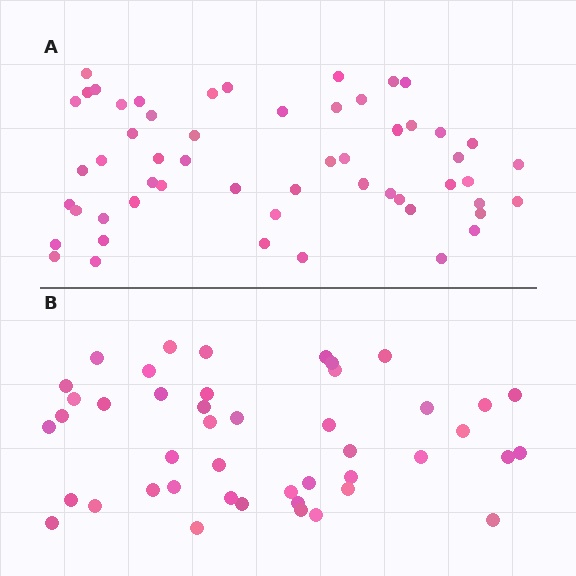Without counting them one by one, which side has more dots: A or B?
Region A (the top region) has more dots.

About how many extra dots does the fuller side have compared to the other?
Region A has roughly 10 or so more dots than region B.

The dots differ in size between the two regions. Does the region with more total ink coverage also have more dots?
No. Region B has more total ink coverage because its dots are larger, but region A actually contains more individual dots. Total area can be misleading — the number of items is what matters here.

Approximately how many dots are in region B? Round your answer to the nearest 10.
About 40 dots. (The exact count is 45, which rounds to 40.)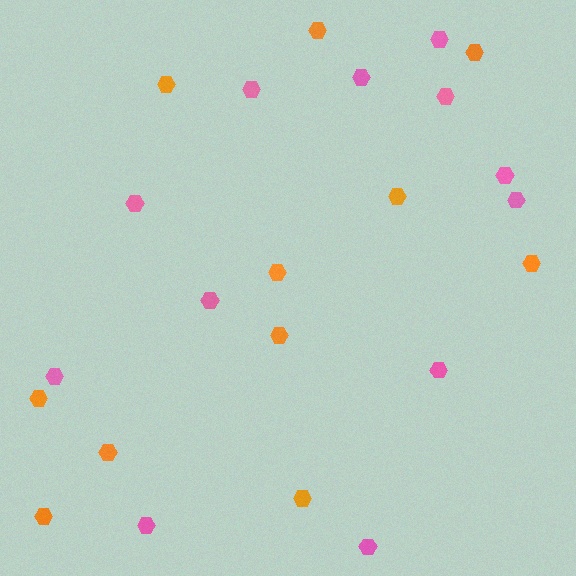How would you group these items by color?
There are 2 groups: one group of pink hexagons (12) and one group of orange hexagons (11).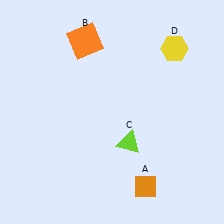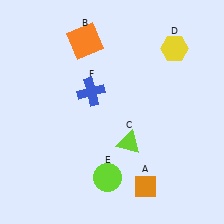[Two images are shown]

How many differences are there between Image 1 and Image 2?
There are 2 differences between the two images.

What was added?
A lime circle (E), a blue cross (F) were added in Image 2.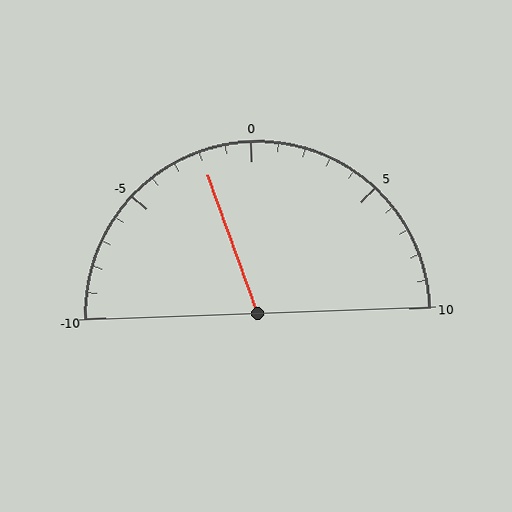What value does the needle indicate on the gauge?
The needle indicates approximately -2.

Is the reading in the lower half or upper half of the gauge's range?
The reading is in the lower half of the range (-10 to 10).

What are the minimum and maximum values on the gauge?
The gauge ranges from -10 to 10.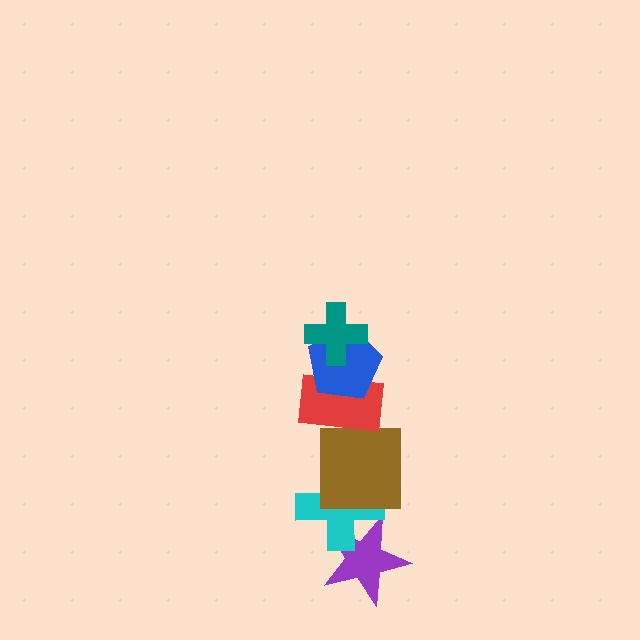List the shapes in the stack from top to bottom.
From top to bottom: the teal cross, the blue pentagon, the red rectangle, the brown square, the cyan cross, the purple star.